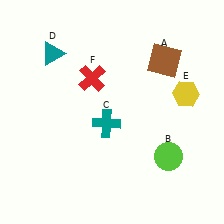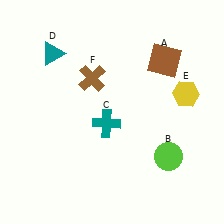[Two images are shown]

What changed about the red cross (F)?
In Image 1, F is red. In Image 2, it changed to brown.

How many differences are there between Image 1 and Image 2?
There is 1 difference between the two images.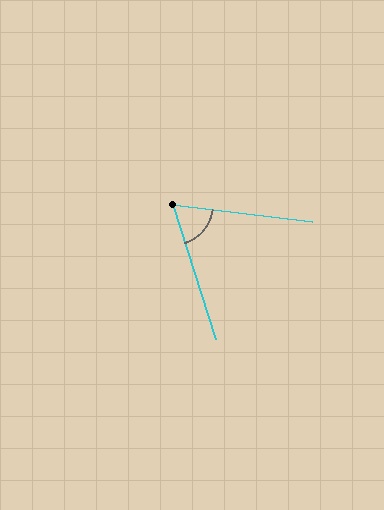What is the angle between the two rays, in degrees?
Approximately 65 degrees.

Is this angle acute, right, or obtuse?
It is acute.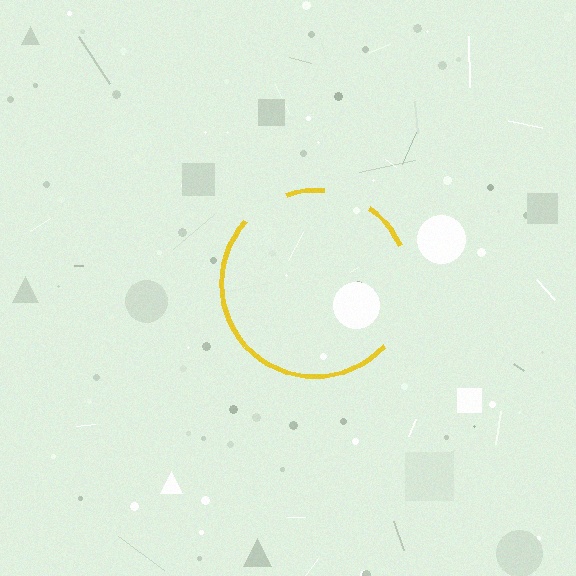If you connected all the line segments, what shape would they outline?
They would outline a circle.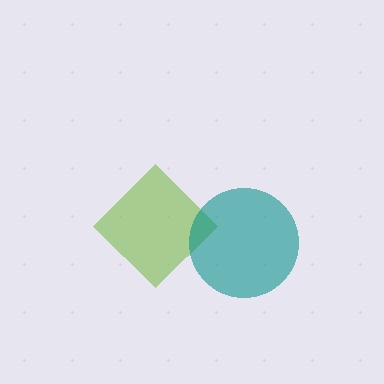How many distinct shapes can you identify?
There are 2 distinct shapes: a lime diamond, a teal circle.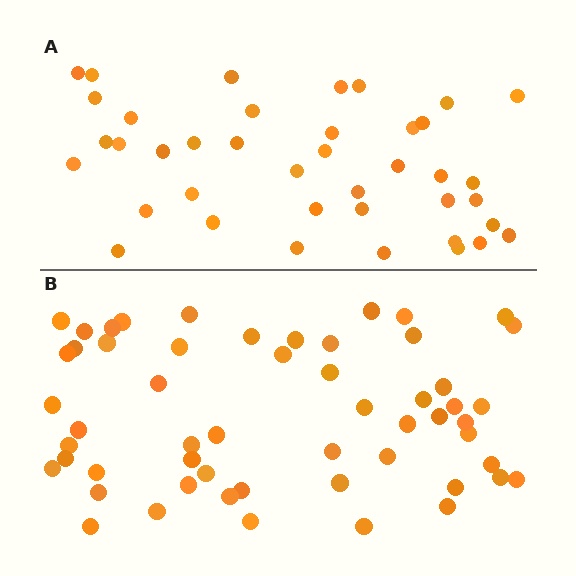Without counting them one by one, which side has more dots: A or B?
Region B (the bottom region) has more dots.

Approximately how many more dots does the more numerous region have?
Region B has approximately 15 more dots than region A.